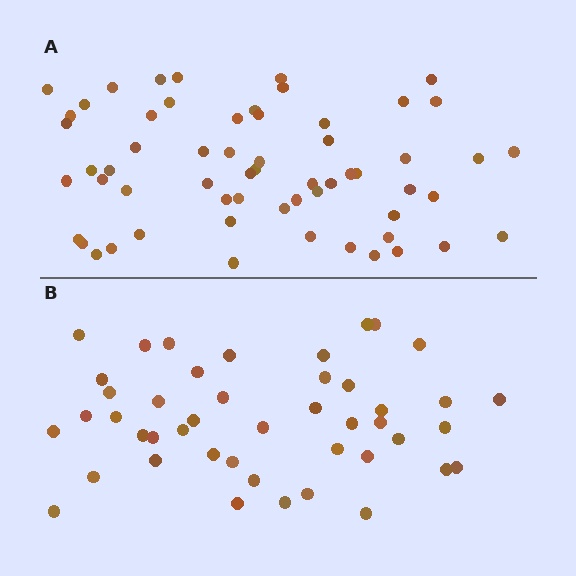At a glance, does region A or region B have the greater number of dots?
Region A (the top region) has more dots.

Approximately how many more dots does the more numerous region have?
Region A has approximately 15 more dots than region B.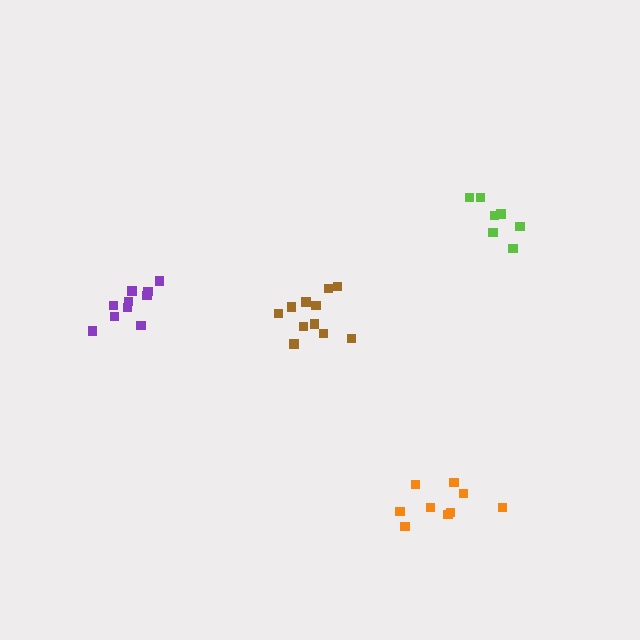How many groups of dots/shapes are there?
There are 4 groups.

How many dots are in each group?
Group 1: 7 dots, Group 2: 9 dots, Group 3: 10 dots, Group 4: 11 dots (37 total).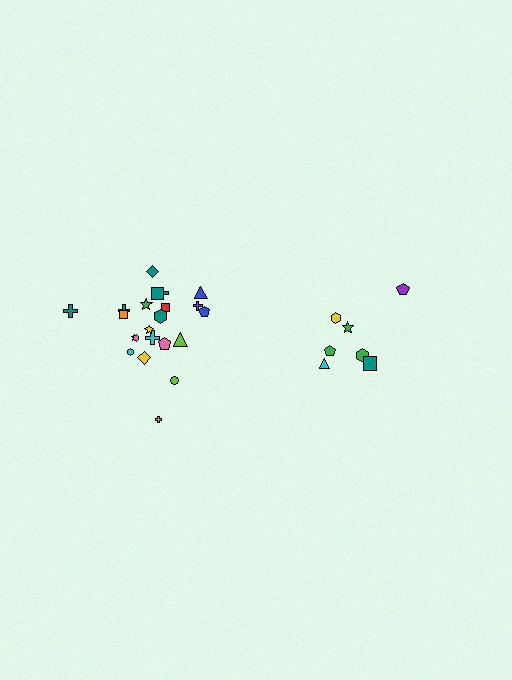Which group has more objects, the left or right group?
The left group.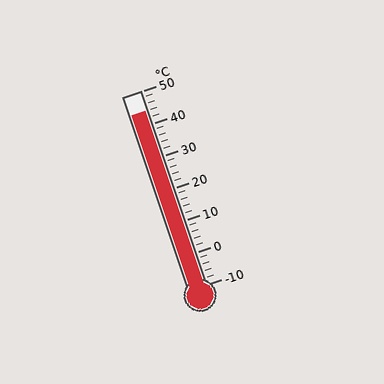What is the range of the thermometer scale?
The thermometer scale ranges from -10°C to 50°C.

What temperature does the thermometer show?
The thermometer shows approximately 44°C.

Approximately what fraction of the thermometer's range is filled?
The thermometer is filled to approximately 90% of its range.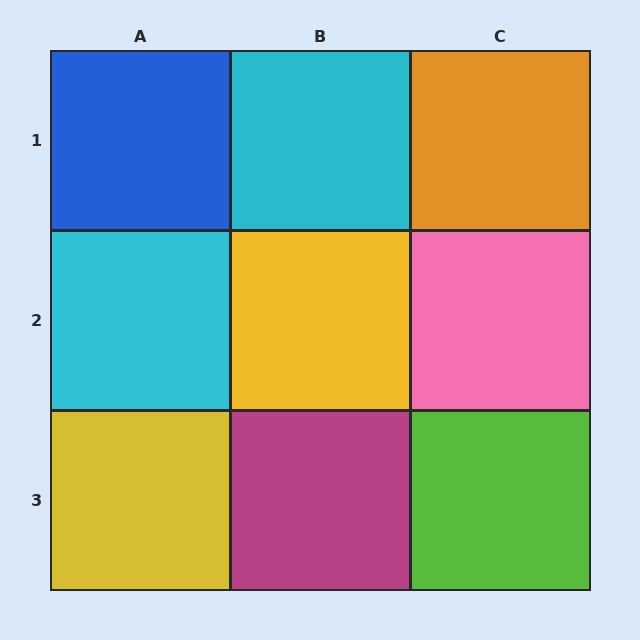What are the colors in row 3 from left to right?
Yellow, magenta, lime.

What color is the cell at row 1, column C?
Orange.